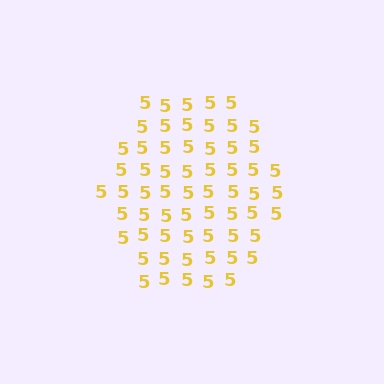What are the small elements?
The small elements are digit 5's.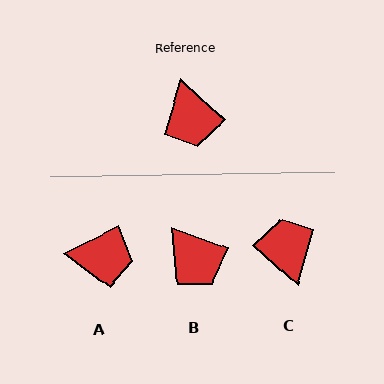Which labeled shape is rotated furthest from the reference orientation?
C, about 179 degrees away.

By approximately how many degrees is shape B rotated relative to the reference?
Approximately 22 degrees counter-clockwise.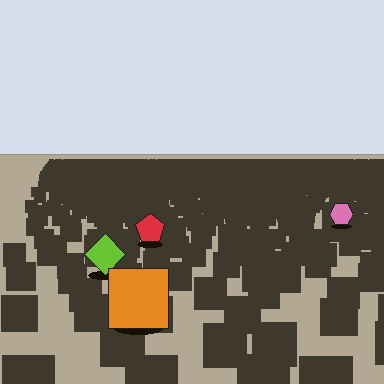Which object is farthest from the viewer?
The pink hexagon is farthest from the viewer. It appears smaller and the ground texture around it is denser.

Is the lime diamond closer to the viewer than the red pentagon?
Yes. The lime diamond is closer — you can tell from the texture gradient: the ground texture is coarser near it.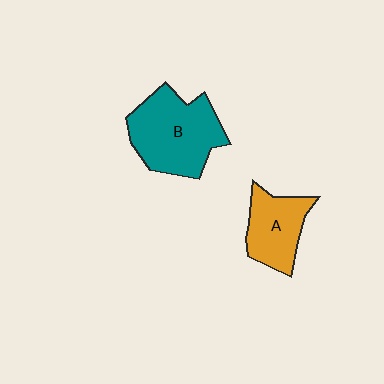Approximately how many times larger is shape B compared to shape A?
Approximately 1.6 times.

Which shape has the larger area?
Shape B (teal).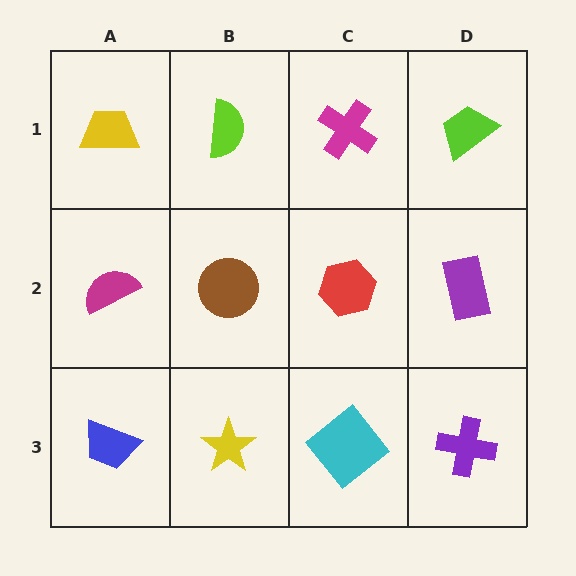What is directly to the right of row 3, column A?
A yellow star.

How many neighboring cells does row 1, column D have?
2.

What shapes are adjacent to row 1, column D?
A purple rectangle (row 2, column D), a magenta cross (row 1, column C).